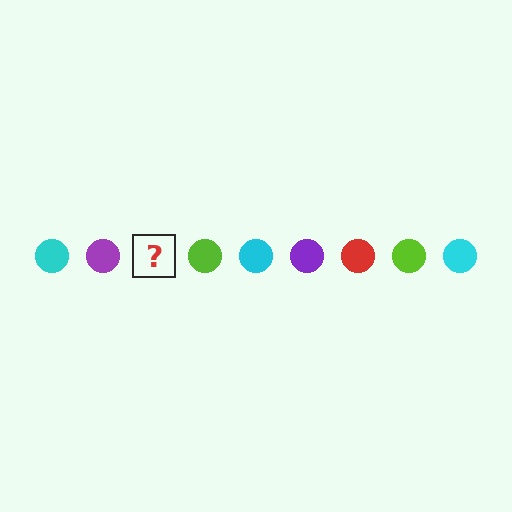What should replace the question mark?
The question mark should be replaced with a red circle.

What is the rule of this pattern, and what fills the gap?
The rule is that the pattern cycles through cyan, purple, red, lime circles. The gap should be filled with a red circle.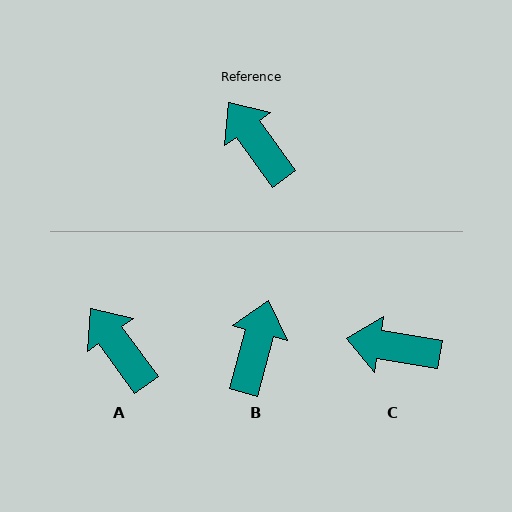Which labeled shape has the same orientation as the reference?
A.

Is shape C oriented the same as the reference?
No, it is off by about 45 degrees.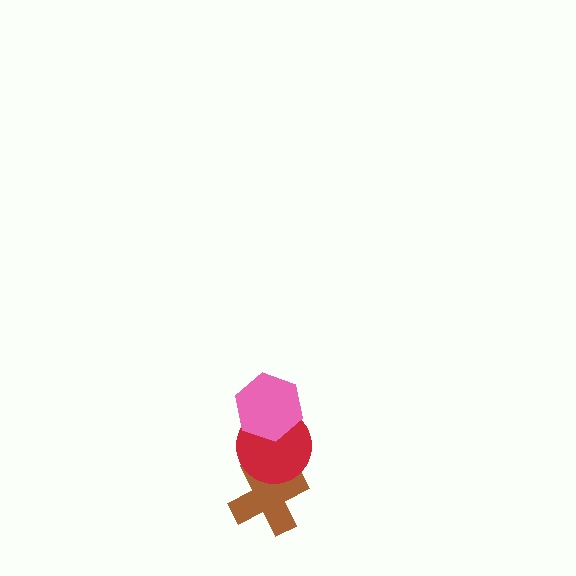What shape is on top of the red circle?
The pink hexagon is on top of the red circle.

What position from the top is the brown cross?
The brown cross is 3rd from the top.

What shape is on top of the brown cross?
The red circle is on top of the brown cross.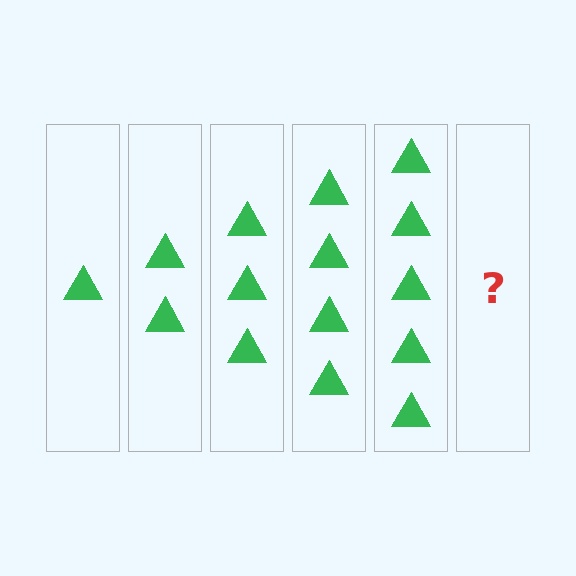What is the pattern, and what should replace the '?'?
The pattern is that each step adds one more triangle. The '?' should be 6 triangles.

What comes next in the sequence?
The next element should be 6 triangles.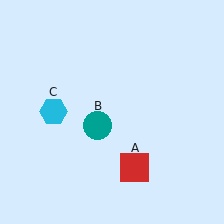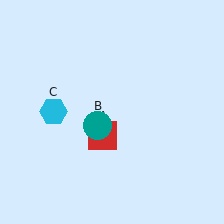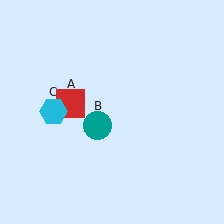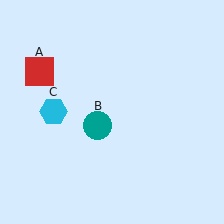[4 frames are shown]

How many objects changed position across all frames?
1 object changed position: red square (object A).